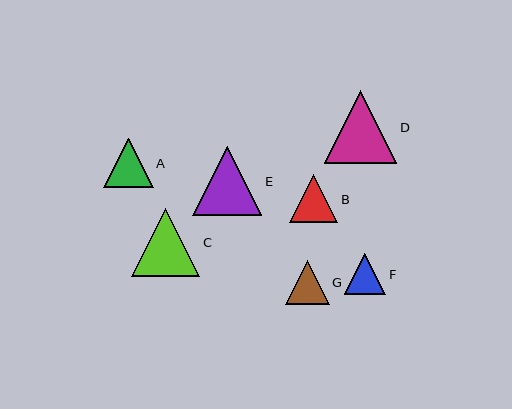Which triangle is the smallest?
Triangle F is the smallest with a size of approximately 41 pixels.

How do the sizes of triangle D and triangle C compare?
Triangle D and triangle C are approximately the same size.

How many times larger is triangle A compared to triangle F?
Triangle A is approximately 1.2 times the size of triangle F.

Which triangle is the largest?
Triangle D is the largest with a size of approximately 73 pixels.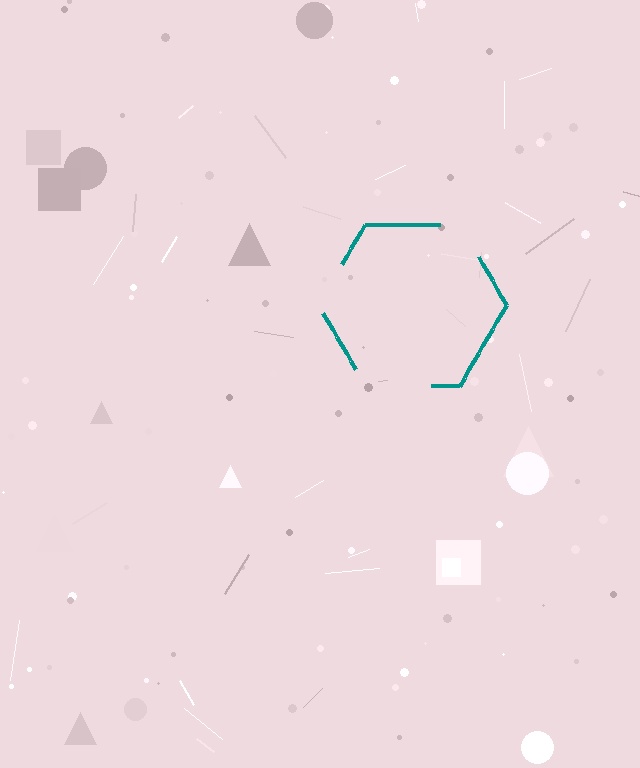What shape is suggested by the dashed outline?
The dashed outline suggests a hexagon.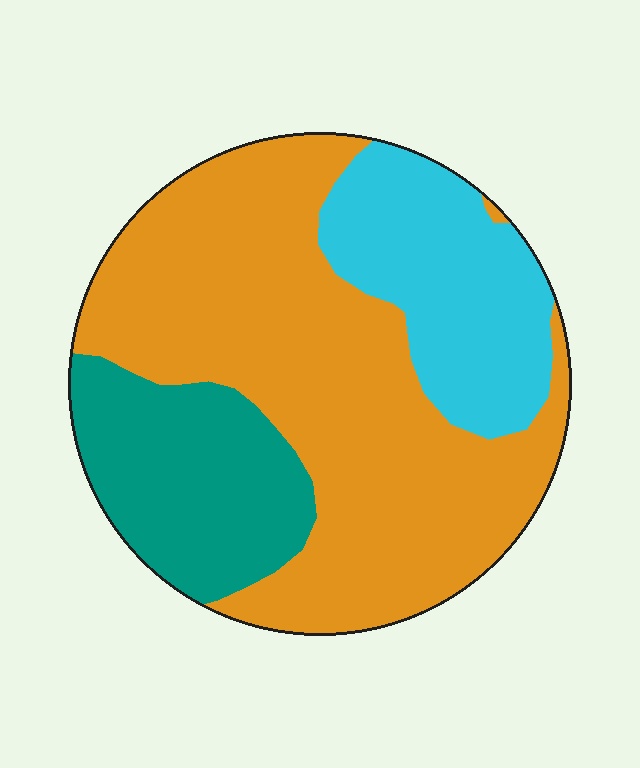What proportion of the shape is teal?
Teal takes up about one fifth (1/5) of the shape.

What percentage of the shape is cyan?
Cyan covers about 20% of the shape.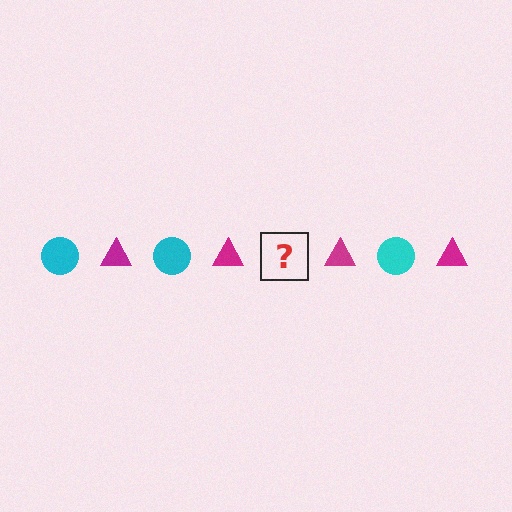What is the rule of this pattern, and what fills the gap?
The rule is that the pattern alternates between cyan circle and magenta triangle. The gap should be filled with a cyan circle.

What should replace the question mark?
The question mark should be replaced with a cyan circle.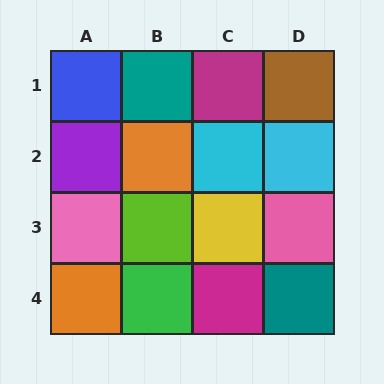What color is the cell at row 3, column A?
Pink.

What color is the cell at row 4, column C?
Magenta.